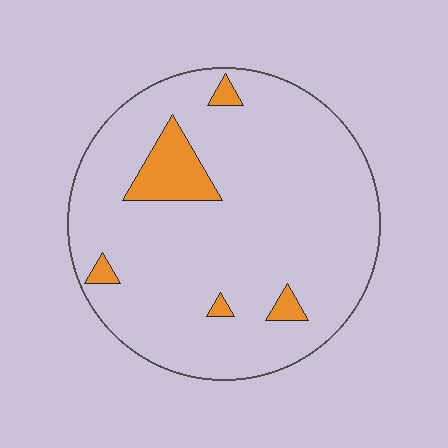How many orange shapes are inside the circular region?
5.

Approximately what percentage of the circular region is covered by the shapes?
Approximately 10%.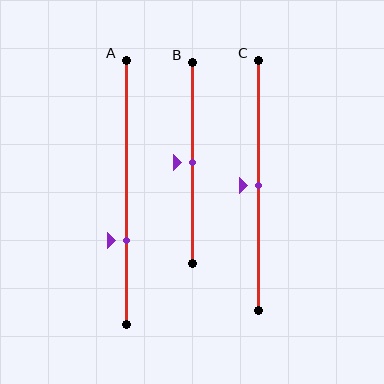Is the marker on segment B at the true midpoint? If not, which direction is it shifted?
Yes, the marker on segment B is at the true midpoint.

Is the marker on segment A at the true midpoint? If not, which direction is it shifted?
No, the marker on segment A is shifted downward by about 19% of the segment length.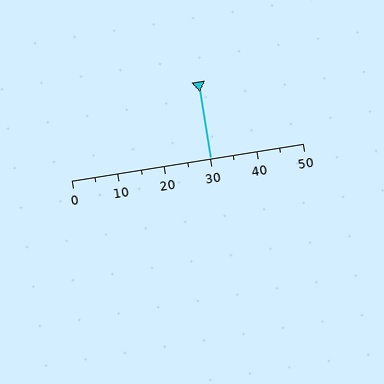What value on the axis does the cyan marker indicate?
The marker indicates approximately 30.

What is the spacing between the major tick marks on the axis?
The major ticks are spaced 10 apart.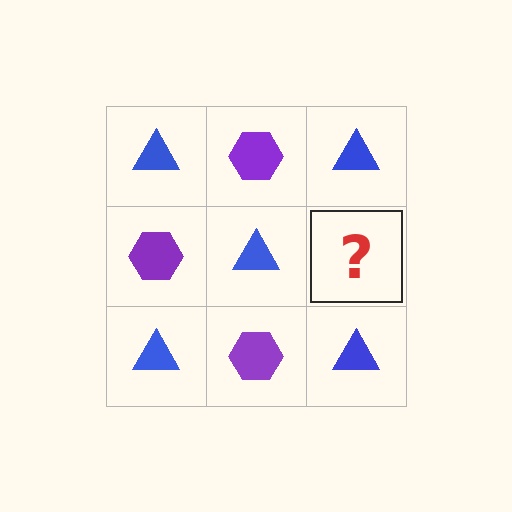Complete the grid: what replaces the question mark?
The question mark should be replaced with a purple hexagon.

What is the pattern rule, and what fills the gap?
The rule is that it alternates blue triangle and purple hexagon in a checkerboard pattern. The gap should be filled with a purple hexagon.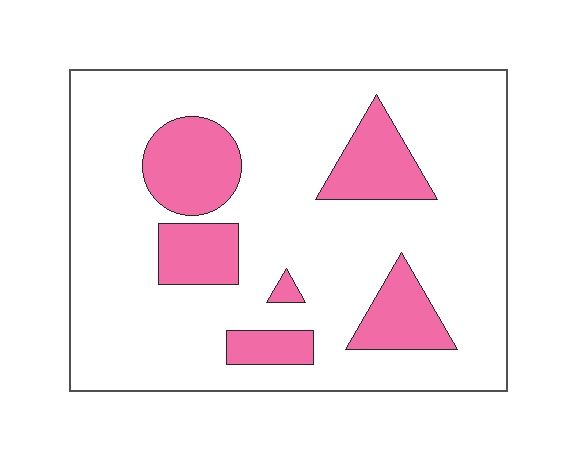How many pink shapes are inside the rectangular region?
6.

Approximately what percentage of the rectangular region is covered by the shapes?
Approximately 20%.